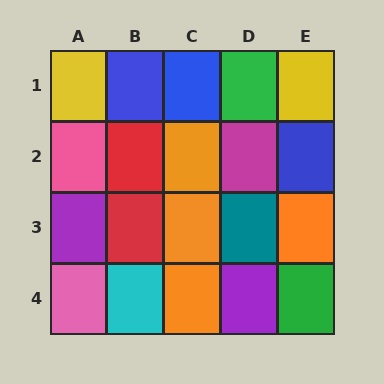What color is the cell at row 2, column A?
Pink.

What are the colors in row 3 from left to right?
Purple, red, orange, teal, orange.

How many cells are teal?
1 cell is teal.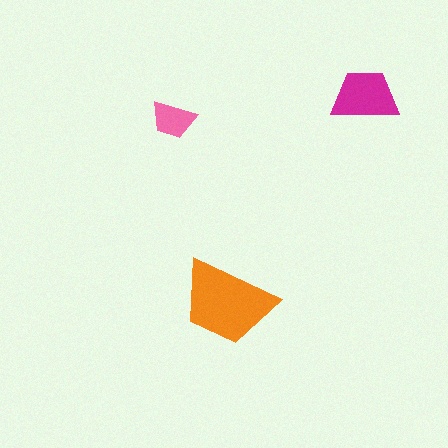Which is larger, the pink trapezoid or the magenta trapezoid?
The magenta one.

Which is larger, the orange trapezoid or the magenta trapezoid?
The orange one.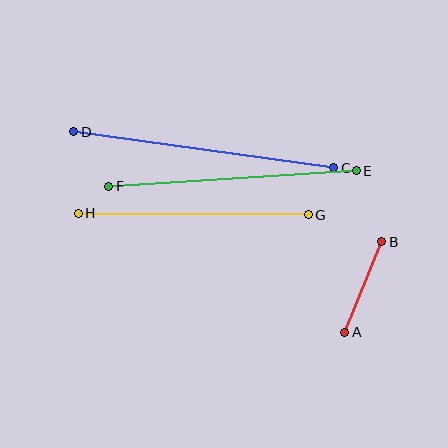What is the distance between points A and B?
The distance is approximately 97 pixels.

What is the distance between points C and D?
The distance is approximately 262 pixels.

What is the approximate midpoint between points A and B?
The midpoint is at approximately (363, 287) pixels.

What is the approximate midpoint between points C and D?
The midpoint is at approximately (204, 150) pixels.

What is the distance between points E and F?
The distance is approximately 248 pixels.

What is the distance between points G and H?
The distance is approximately 230 pixels.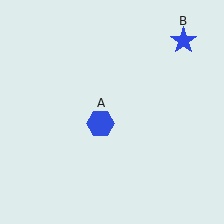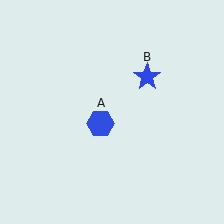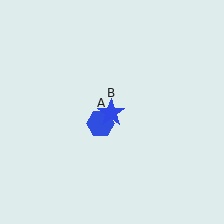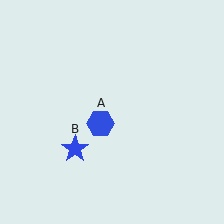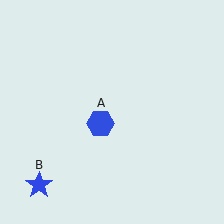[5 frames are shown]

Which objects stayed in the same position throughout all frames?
Blue hexagon (object A) remained stationary.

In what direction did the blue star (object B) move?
The blue star (object B) moved down and to the left.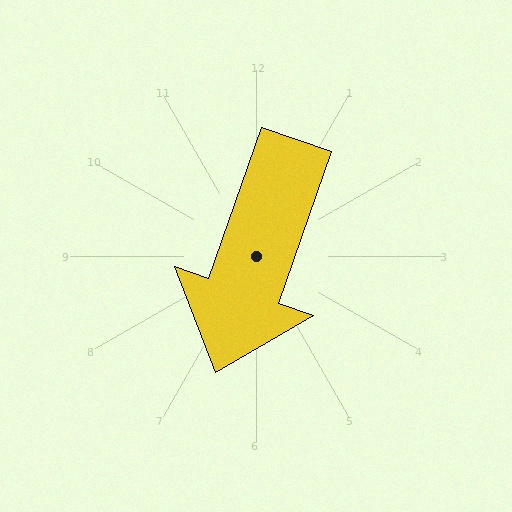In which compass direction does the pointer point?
South.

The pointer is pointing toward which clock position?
Roughly 7 o'clock.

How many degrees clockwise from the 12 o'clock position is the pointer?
Approximately 199 degrees.